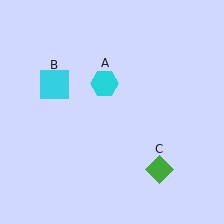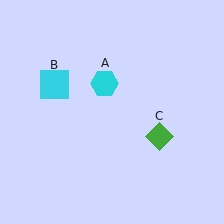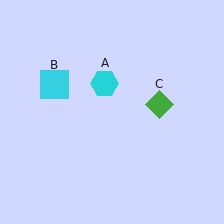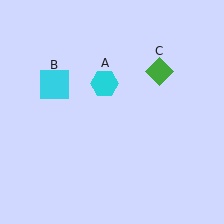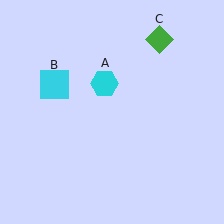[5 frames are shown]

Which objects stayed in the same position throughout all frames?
Cyan hexagon (object A) and cyan square (object B) remained stationary.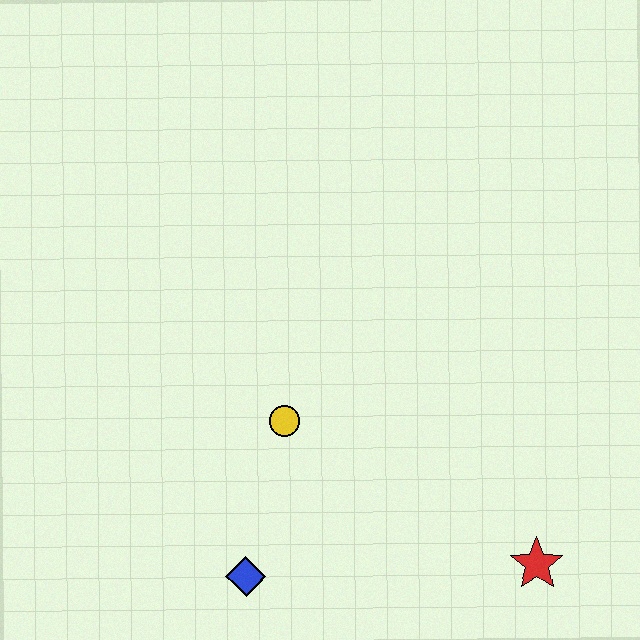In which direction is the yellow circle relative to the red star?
The yellow circle is to the left of the red star.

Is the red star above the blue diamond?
Yes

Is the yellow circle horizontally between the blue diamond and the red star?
Yes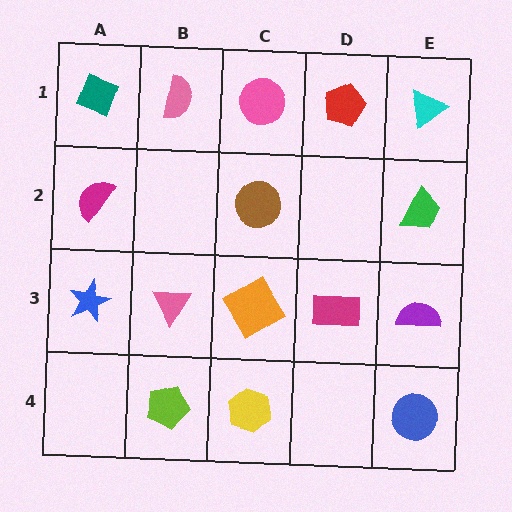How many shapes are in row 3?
5 shapes.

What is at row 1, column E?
A cyan triangle.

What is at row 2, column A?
A magenta semicircle.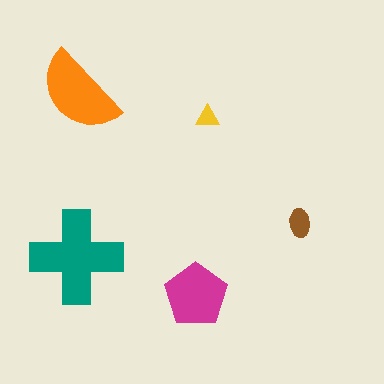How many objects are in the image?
There are 5 objects in the image.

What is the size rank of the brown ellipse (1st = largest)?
4th.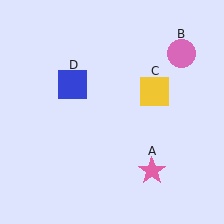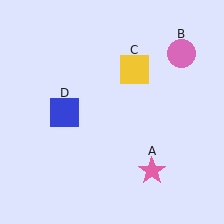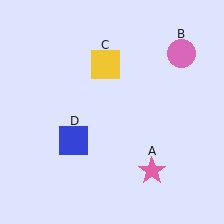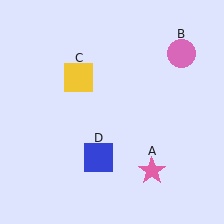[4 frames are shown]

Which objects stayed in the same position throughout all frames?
Pink star (object A) and pink circle (object B) remained stationary.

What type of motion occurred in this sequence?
The yellow square (object C), blue square (object D) rotated counterclockwise around the center of the scene.